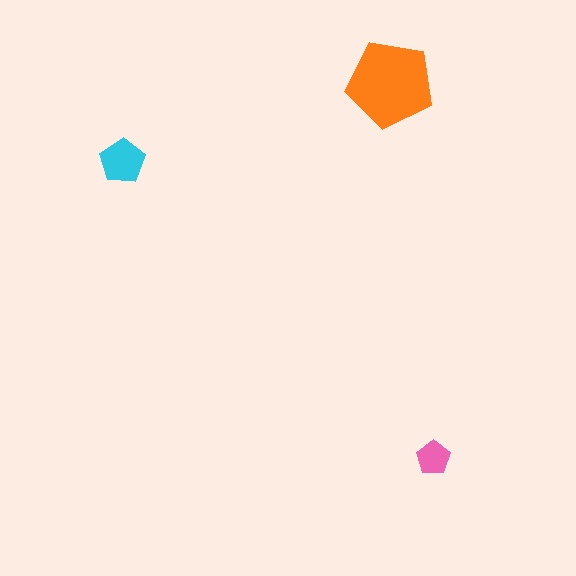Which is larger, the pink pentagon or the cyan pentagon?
The cyan one.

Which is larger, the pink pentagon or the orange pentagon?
The orange one.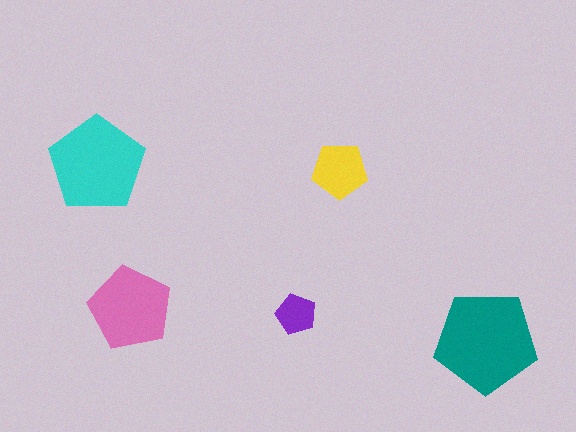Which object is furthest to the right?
The teal pentagon is rightmost.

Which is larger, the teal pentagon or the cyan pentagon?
The teal one.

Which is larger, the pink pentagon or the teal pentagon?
The teal one.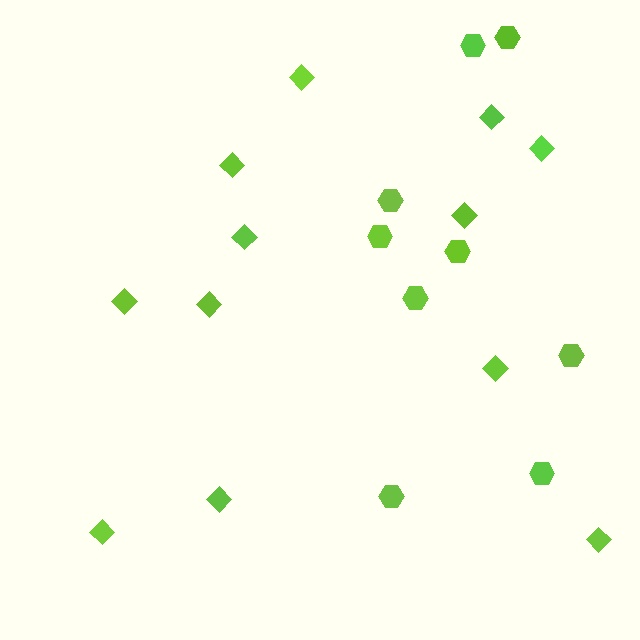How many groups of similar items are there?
There are 2 groups: one group of diamonds (12) and one group of hexagons (9).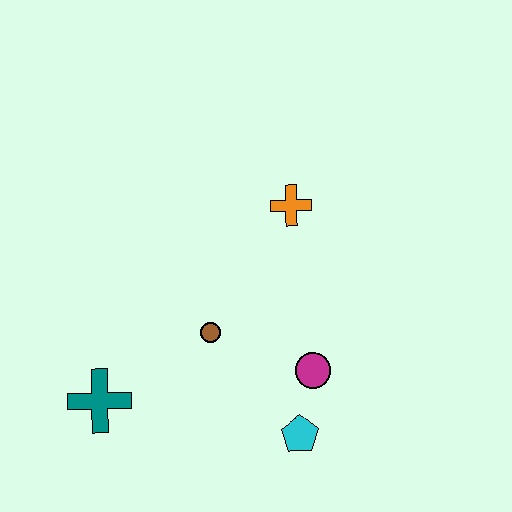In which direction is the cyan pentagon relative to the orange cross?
The cyan pentagon is below the orange cross.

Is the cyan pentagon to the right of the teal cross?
Yes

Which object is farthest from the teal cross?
The orange cross is farthest from the teal cross.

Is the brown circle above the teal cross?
Yes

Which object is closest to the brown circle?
The magenta circle is closest to the brown circle.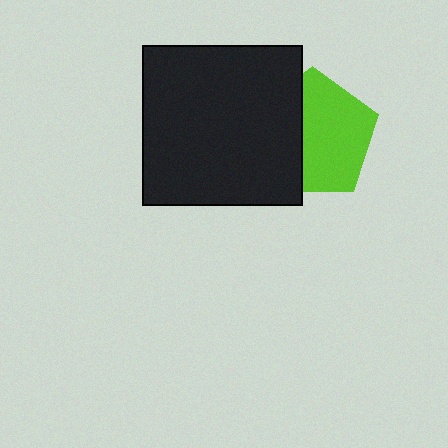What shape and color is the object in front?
The object in front is a black square.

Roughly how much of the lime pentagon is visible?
About half of it is visible (roughly 60%).